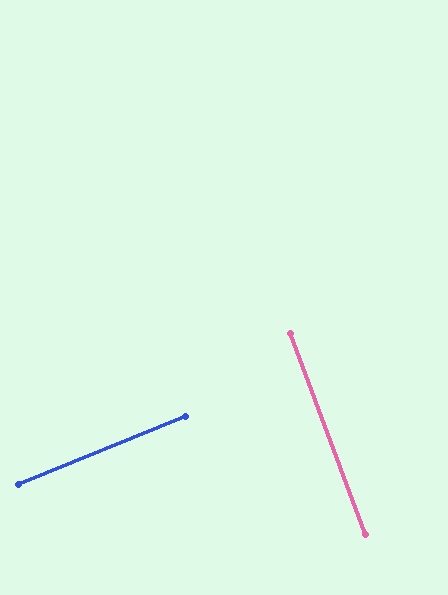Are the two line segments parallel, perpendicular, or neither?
Perpendicular — they meet at approximately 88°.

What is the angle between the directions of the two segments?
Approximately 88 degrees.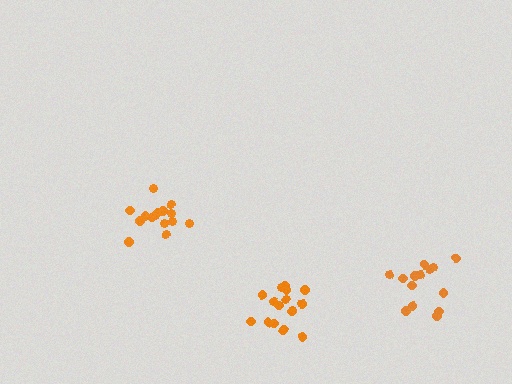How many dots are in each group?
Group 1: 17 dots, Group 2: 16 dots, Group 3: 15 dots (48 total).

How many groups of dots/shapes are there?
There are 3 groups.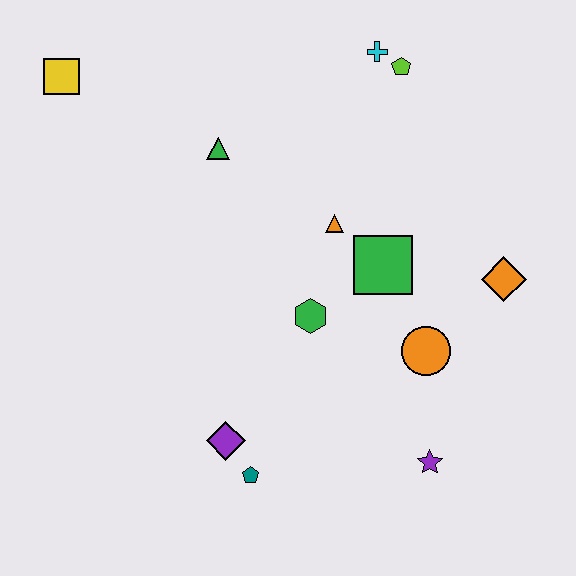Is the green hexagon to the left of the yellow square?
No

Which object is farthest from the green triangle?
The purple star is farthest from the green triangle.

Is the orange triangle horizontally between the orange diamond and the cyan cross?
No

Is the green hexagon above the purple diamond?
Yes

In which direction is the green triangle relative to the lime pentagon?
The green triangle is to the left of the lime pentagon.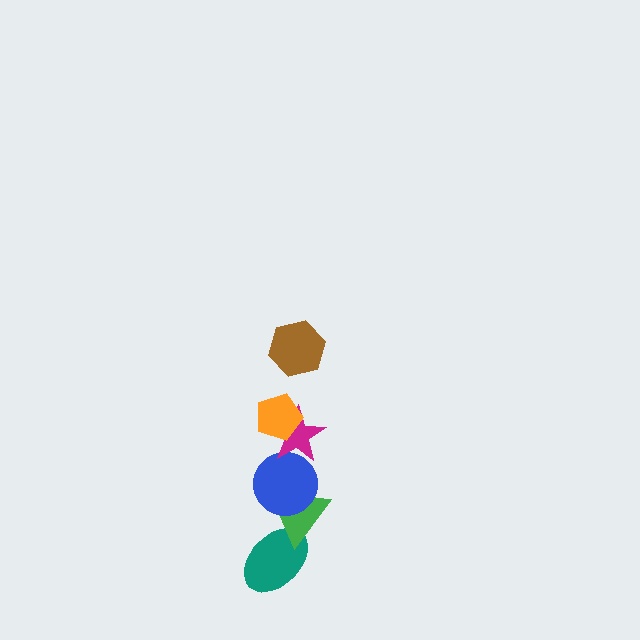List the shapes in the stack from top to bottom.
From top to bottom: the brown hexagon, the orange pentagon, the magenta star, the blue circle, the green triangle, the teal ellipse.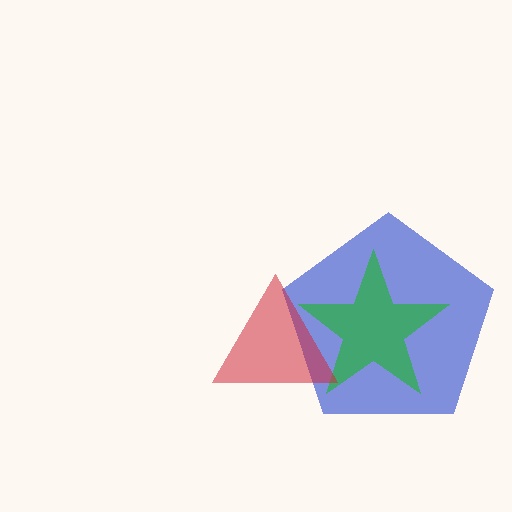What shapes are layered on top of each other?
The layered shapes are: a blue pentagon, a green star, a red triangle.